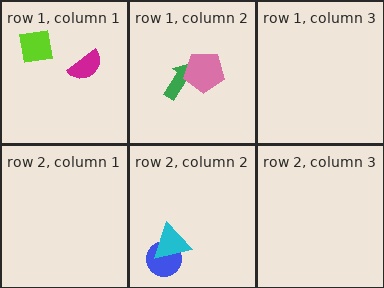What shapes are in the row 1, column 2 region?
The green arrow, the pink pentagon.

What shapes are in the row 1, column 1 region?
The magenta semicircle, the lime square.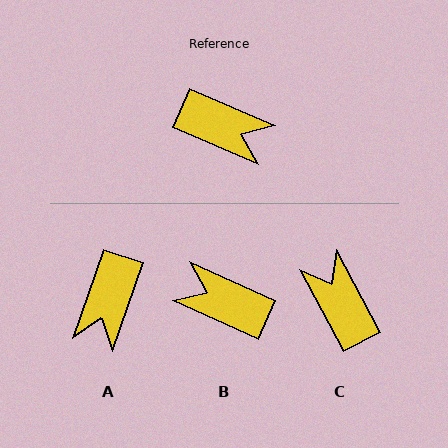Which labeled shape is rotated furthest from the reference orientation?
B, about 179 degrees away.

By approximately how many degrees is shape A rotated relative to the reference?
Approximately 86 degrees clockwise.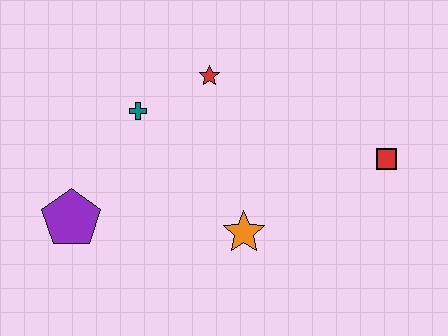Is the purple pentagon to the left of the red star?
Yes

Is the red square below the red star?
Yes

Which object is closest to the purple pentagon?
The teal cross is closest to the purple pentagon.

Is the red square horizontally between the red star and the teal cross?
No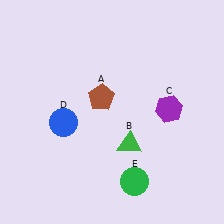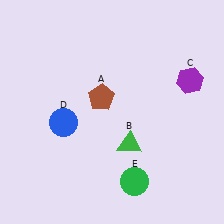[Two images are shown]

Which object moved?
The purple hexagon (C) moved up.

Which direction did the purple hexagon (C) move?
The purple hexagon (C) moved up.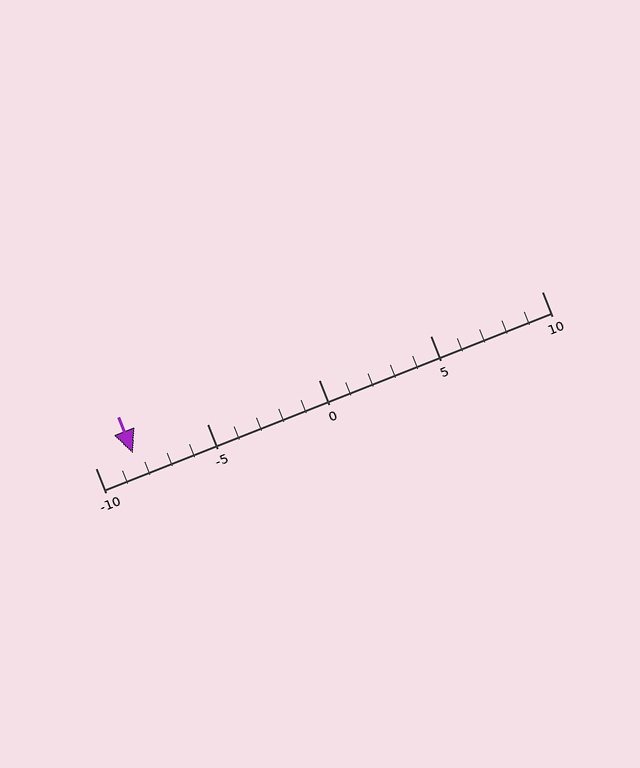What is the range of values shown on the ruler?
The ruler shows values from -10 to 10.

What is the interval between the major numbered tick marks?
The major tick marks are spaced 5 units apart.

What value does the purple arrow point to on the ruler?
The purple arrow points to approximately -8.